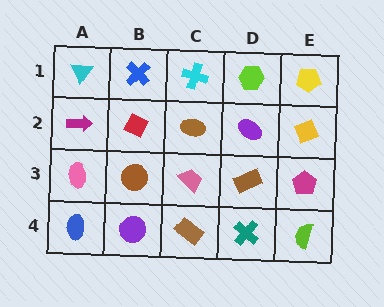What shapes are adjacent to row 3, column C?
A brown ellipse (row 2, column C), a brown rectangle (row 4, column C), a brown circle (row 3, column B), a brown rectangle (row 3, column D).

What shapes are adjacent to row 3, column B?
A red diamond (row 2, column B), a purple circle (row 4, column B), a pink ellipse (row 3, column A), a pink trapezoid (row 3, column C).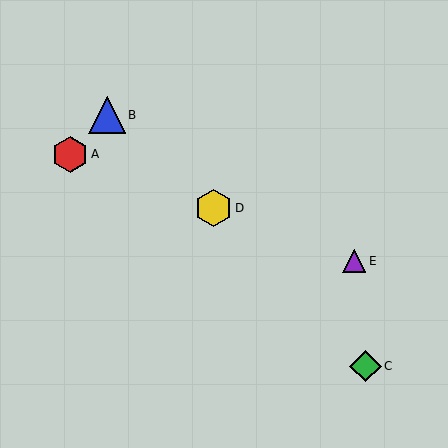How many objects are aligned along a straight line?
3 objects (A, D, E) are aligned along a straight line.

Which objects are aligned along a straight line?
Objects A, D, E are aligned along a straight line.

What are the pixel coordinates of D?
Object D is at (214, 208).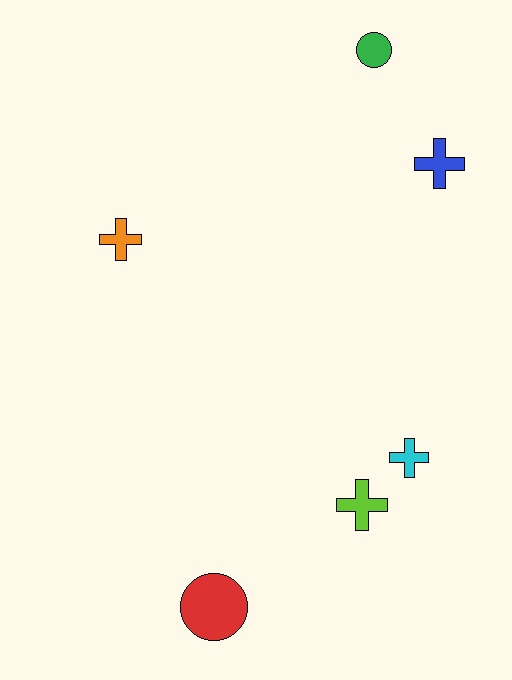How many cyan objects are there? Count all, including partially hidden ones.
There is 1 cyan object.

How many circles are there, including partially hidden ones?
There are 2 circles.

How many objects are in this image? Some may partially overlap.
There are 6 objects.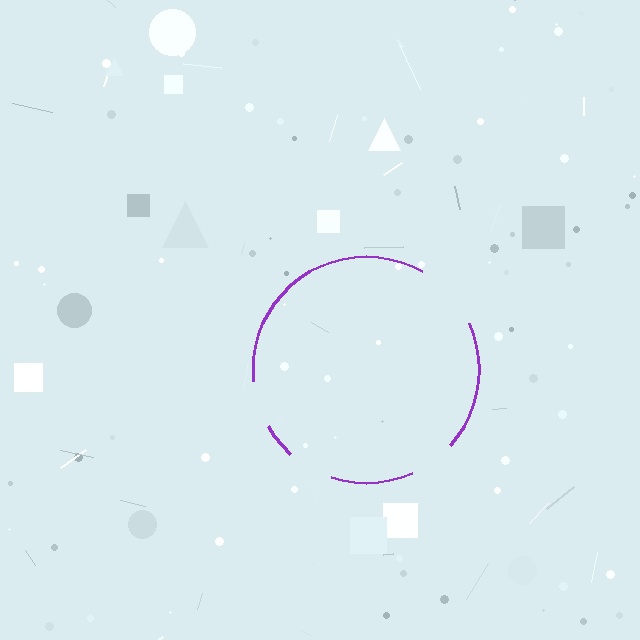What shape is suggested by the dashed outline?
The dashed outline suggests a circle.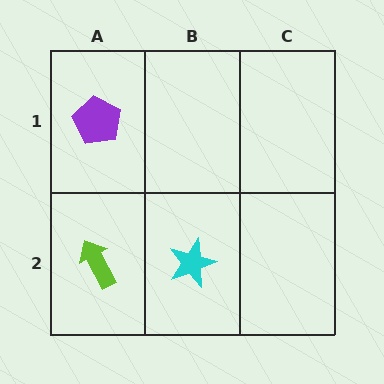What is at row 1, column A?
A purple pentagon.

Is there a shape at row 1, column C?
No, that cell is empty.